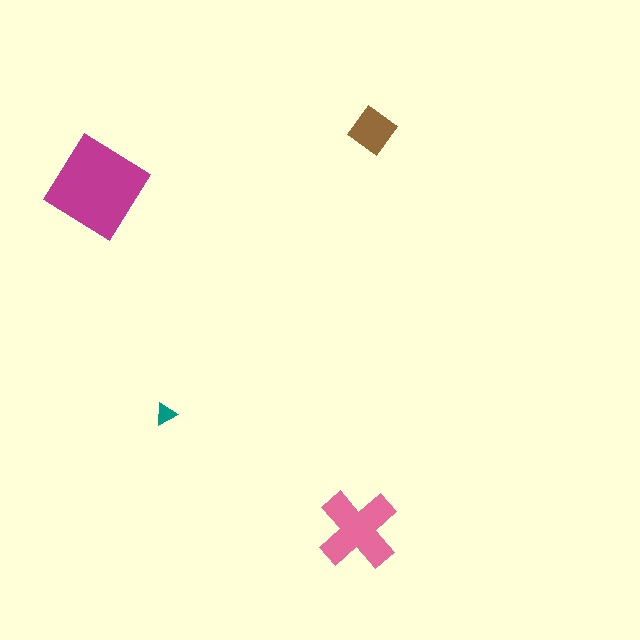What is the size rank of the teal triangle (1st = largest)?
4th.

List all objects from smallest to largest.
The teal triangle, the brown diamond, the pink cross, the magenta diamond.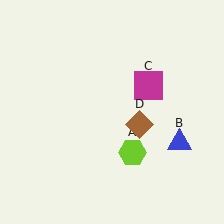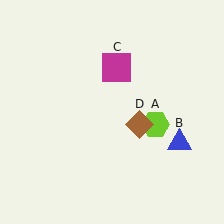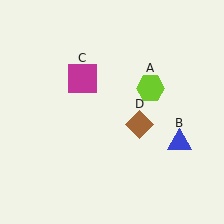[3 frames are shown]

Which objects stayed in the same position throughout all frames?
Blue triangle (object B) and brown diamond (object D) remained stationary.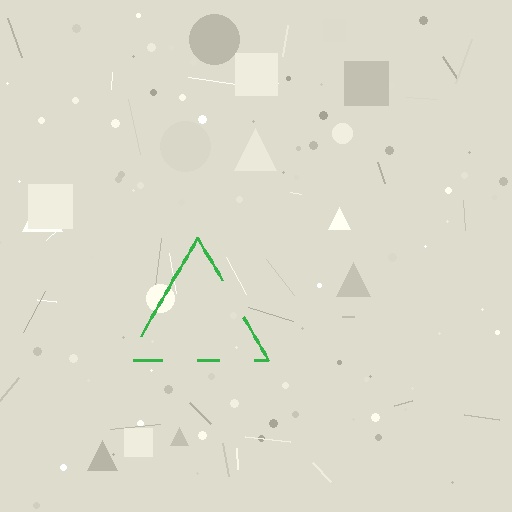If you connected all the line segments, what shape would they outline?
They would outline a triangle.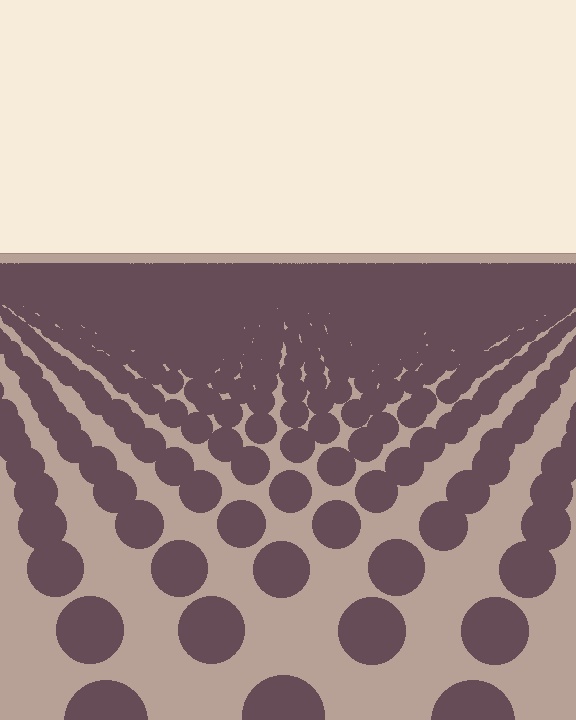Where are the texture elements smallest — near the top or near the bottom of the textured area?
Near the top.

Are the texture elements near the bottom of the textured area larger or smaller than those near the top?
Larger. Near the bottom, elements are closer to the viewer and appear at a bigger on-screen size.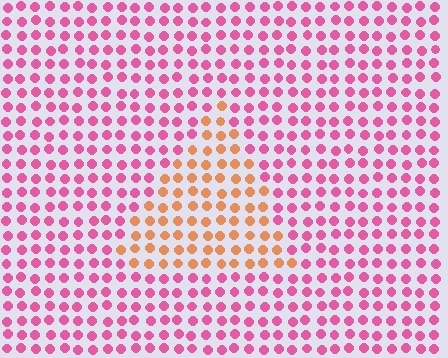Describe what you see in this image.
The image is filled with small pink elements in a uniform arrangement. A triangle-shaped region is visible where the elements are tinted to a slightly different hue, forming a subtle color boundary.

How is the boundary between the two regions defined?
The boundary is defined purely by a slight shift in hue (about 54 degrees). Spacing, size, and orientation are identical on both sides.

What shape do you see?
I see a triangle.